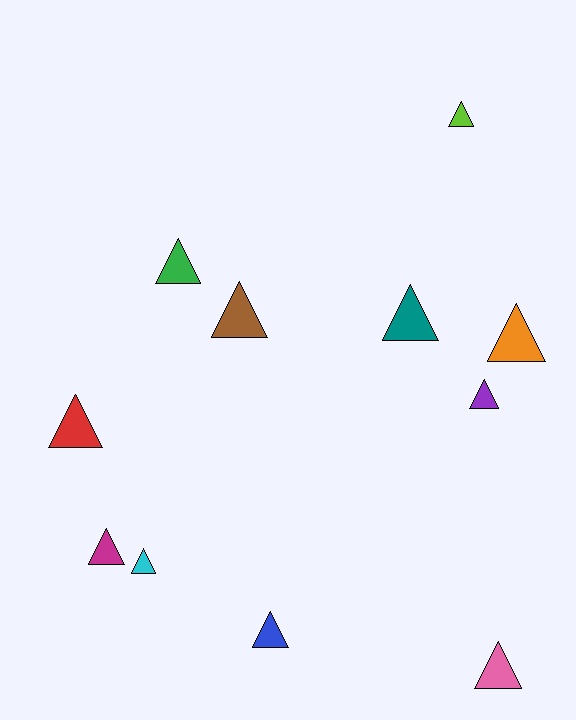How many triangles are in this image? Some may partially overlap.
There are 11 triangles.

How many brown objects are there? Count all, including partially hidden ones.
There is 1 brown object.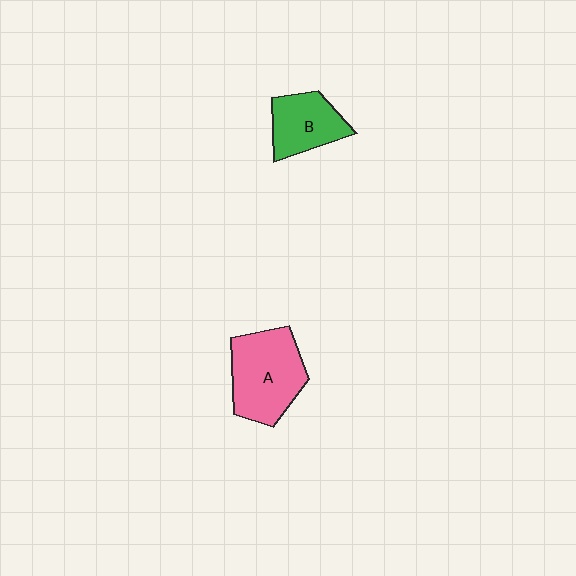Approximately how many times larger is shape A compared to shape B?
Approximately 1.5 times.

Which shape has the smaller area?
Shape B (green).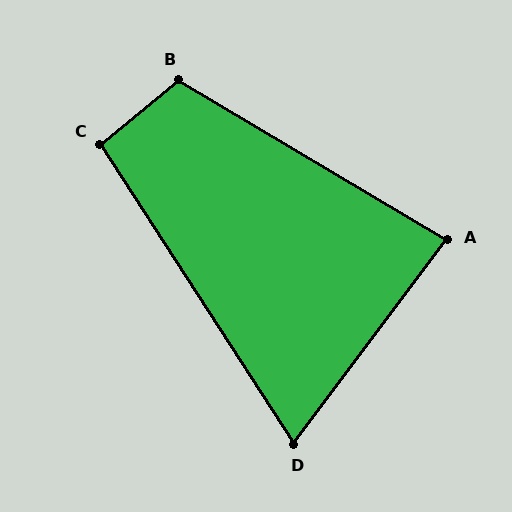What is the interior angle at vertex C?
Approximately 96 degrees (obtuse).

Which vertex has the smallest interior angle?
D, at approximately 70 degrees.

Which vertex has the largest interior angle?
B, at approximately 110 degrees.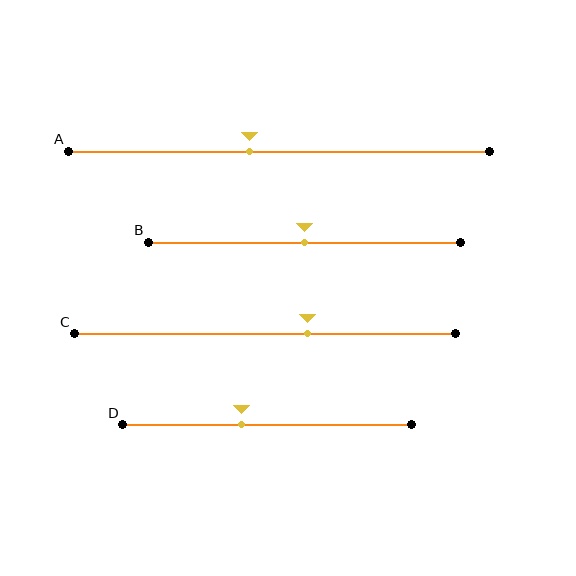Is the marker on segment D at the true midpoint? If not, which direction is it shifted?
No, the marker on segment D is shifted to the left by about 9% of the segment length.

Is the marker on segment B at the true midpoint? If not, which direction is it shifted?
Yes, the marker on segment B is at the true midpoint.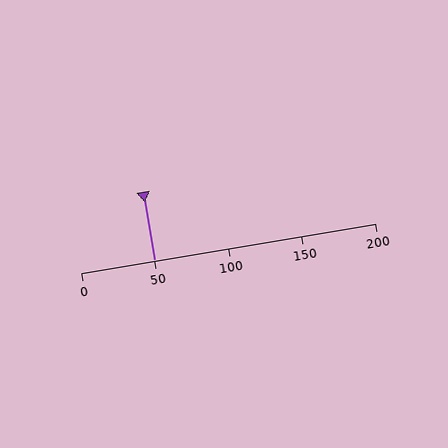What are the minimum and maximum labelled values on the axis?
The axis runs from 0 to 200.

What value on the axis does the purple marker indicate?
The marker indicates approximately 50.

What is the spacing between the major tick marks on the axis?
The major ticks are spaced 50 apart.